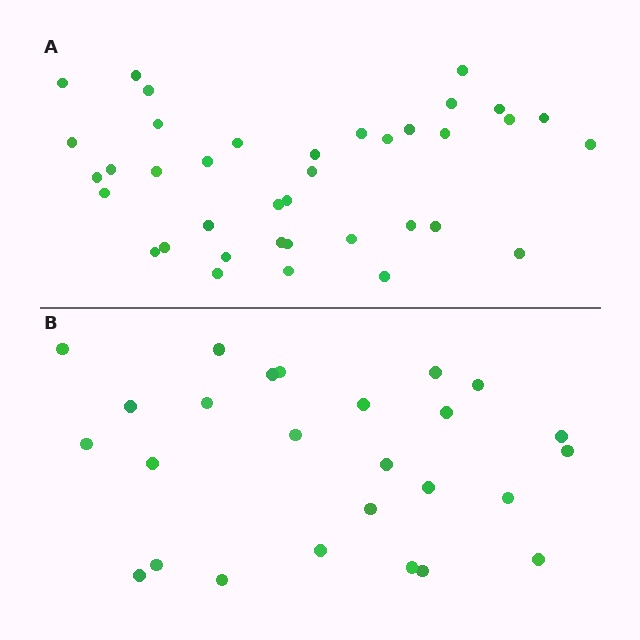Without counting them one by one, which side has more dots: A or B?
Region A (the top region) has more dots.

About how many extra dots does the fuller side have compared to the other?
Region A has roughly 12 or so more dots than region B.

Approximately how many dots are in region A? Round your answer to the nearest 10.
About 40 dots. (The exact count is 38, which rounds to 40.)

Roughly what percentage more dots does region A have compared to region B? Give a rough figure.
About 45% more.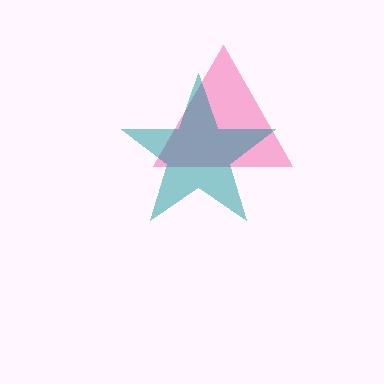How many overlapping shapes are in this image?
There are 2 overlapping shapes in the image.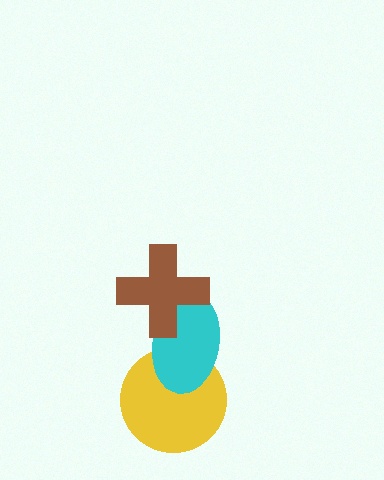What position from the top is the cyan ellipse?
The cyan ellipse is 2nd from the top.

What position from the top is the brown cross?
The brown cross is 1st from the top.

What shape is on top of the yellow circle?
The cyan ellipse is on top of the yellow circle.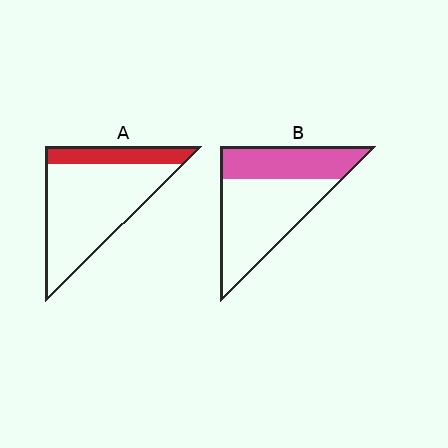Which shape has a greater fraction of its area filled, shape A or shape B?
Shape B.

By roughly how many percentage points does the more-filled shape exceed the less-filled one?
By roughly 15 percentage points (B over A).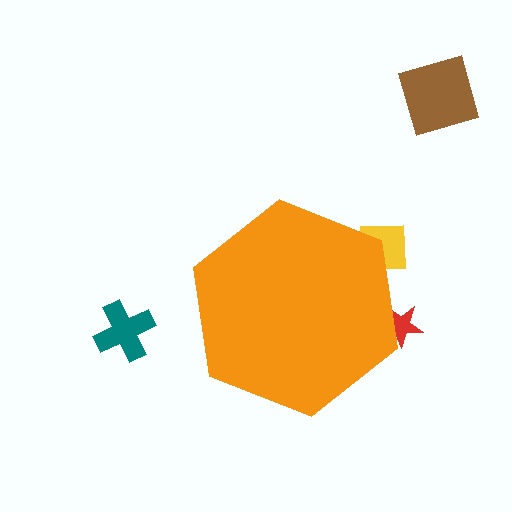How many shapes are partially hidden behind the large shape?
2 shapes are partially hidden.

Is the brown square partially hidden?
No, the brown square is fully visible.